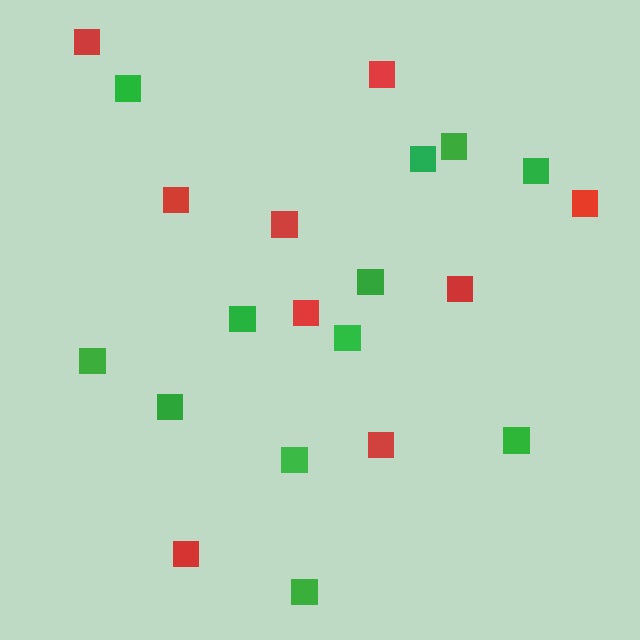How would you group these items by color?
There are 2 groups: one group of red squares (9) and one group of green squares (12).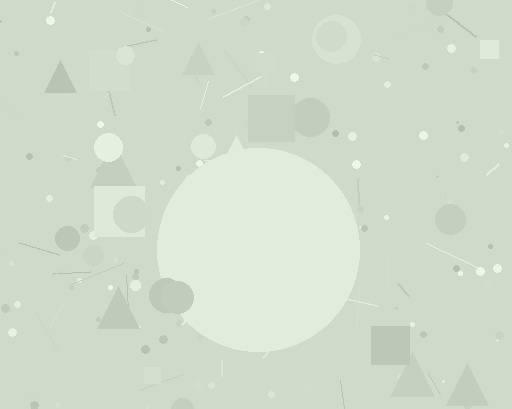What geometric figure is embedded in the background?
A circle is embedded in the background.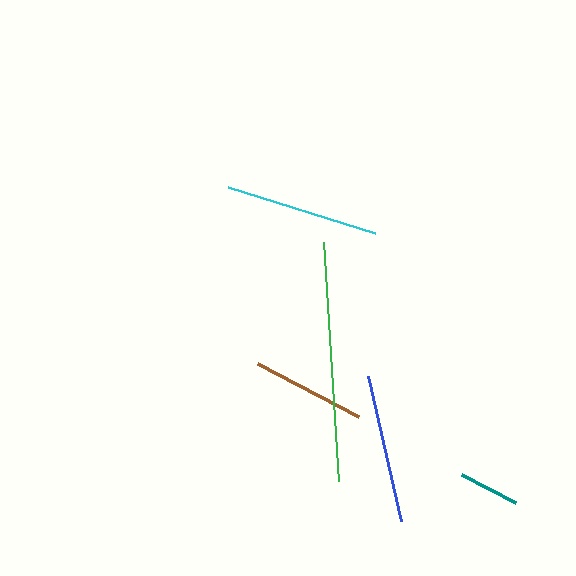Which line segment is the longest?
The green line is the longest at approximately 239 pixels.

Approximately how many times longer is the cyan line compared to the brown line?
The cyan line is approximately 1.4 times the length of the brown line.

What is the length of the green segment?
The green segment is approximately 239 pixels long.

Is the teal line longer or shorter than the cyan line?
The cyan line is longer than the teal line.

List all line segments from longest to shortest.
From longest to shortest: green, cyan, blue, brown, teal.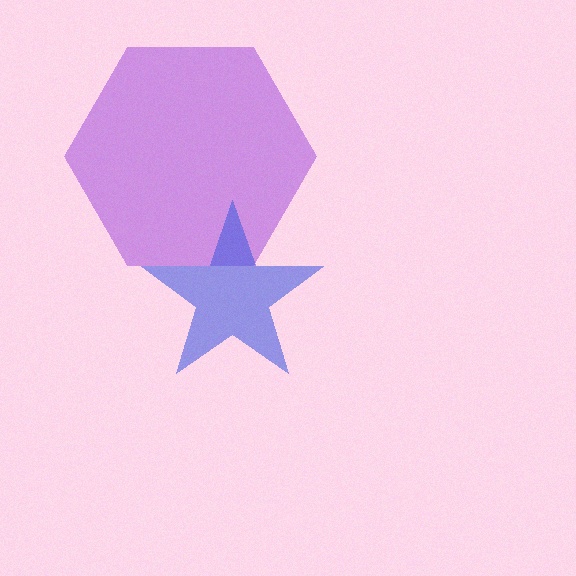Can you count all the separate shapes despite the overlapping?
Yes, there are 2 separate shapes.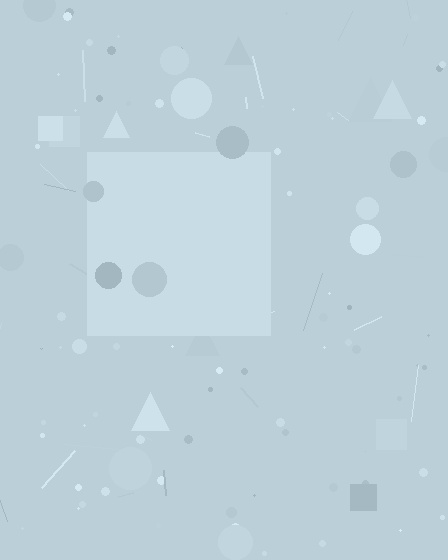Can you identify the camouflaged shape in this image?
The camouflaged shape is a square.